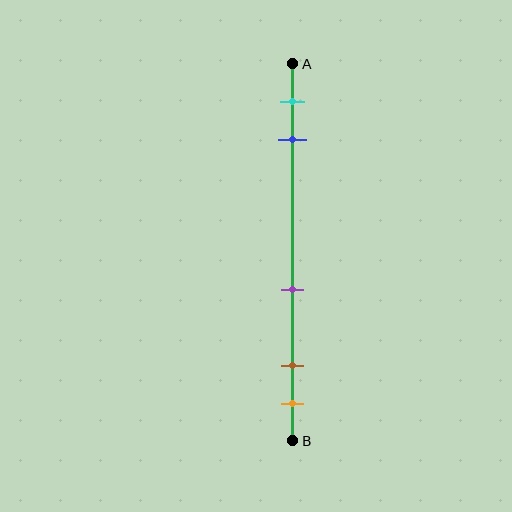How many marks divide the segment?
There are 5 marks dividing the segment.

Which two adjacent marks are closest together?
The brown and orange marks are the closest adjacent pair.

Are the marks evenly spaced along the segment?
No, the marks are not evenly spaced.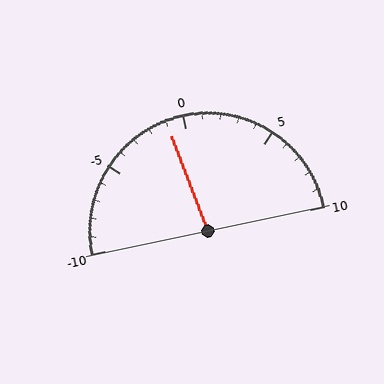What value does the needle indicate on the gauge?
The needle indicates approximately -1.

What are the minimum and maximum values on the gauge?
The gauge ranges from -10 to 10.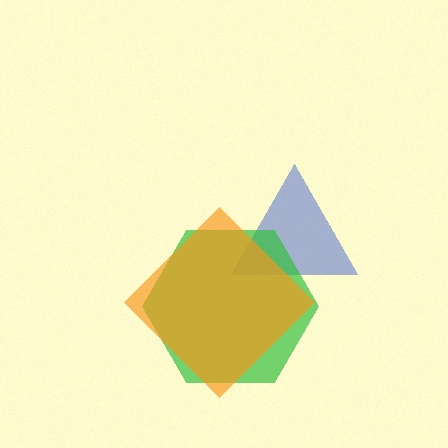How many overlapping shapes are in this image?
There are 3 overlapping shapes in the image.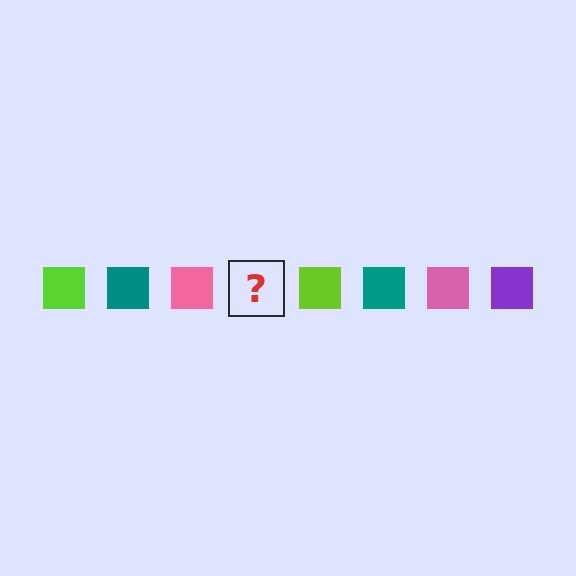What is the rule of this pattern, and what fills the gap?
The rule is that the pattern cycles through lime, teal, pink, purple squares. The gap should be filled with a purple square.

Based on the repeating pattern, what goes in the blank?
The blank should be a purple square.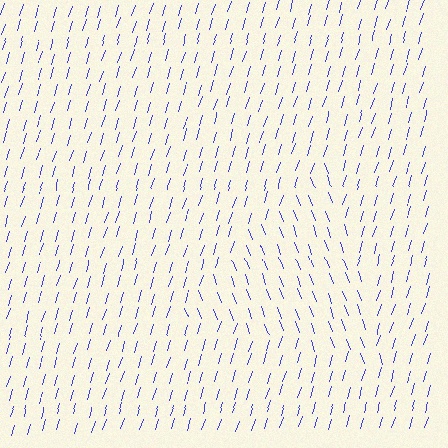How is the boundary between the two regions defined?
The boundary is defined purely by a change in line orientation (approximately 38 degrees difference). All lines are the same color and thickness.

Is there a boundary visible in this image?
Yes, there is a texture boundary formed by a change in line orientation.